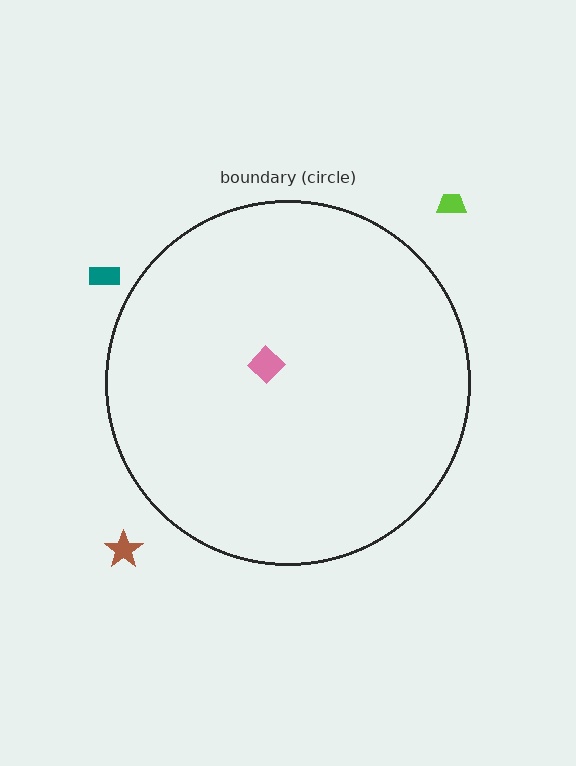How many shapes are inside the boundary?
1 inside, 3 outside.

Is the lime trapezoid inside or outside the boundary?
Outside.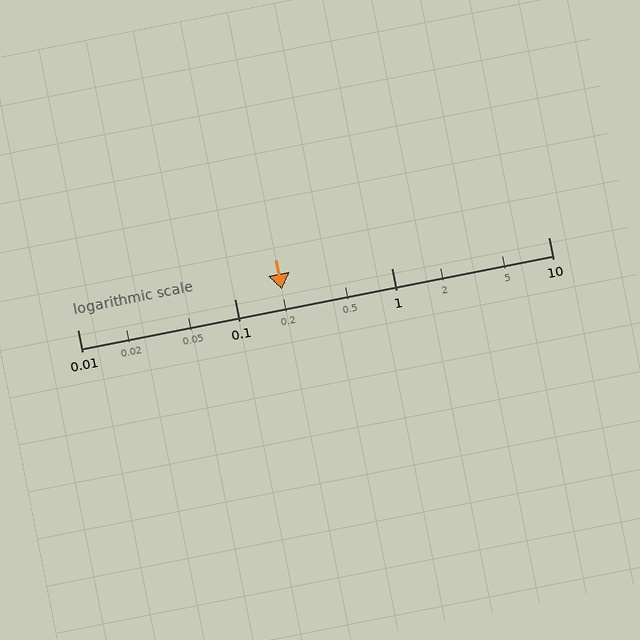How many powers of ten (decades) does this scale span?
The scale spans 3 decades, from 0.01 to 10.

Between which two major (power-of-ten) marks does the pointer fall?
The pointer is between 0.1 and 1.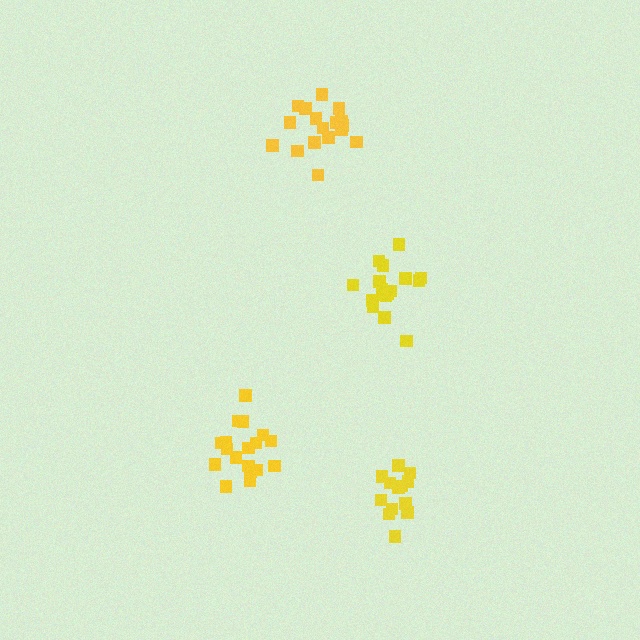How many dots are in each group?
Group 1: 18 dots, Group 2: 17 dots, Group 3: 17 dots, Group 4: 13 dots (65 total).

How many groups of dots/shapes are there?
There are 4 groups.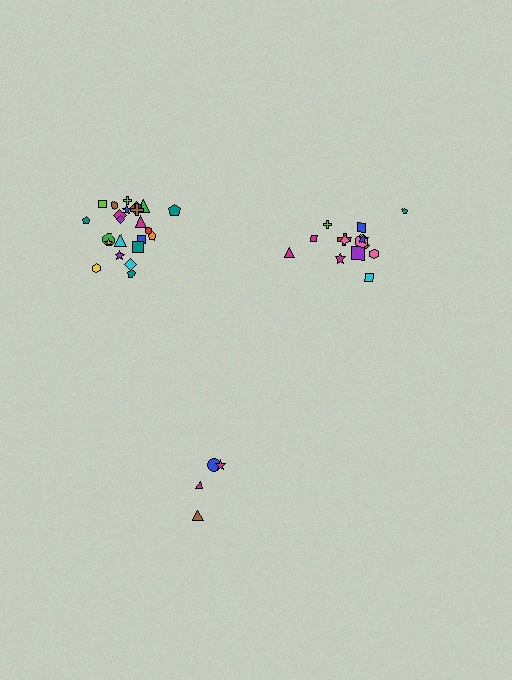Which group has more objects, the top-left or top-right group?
The top-left group.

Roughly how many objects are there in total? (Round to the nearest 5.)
Roughly 45 objects in total.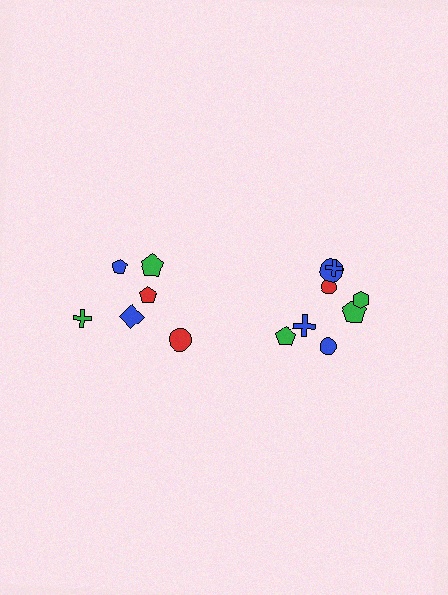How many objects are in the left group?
There are 6 objects.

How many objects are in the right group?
There are 8 objects.